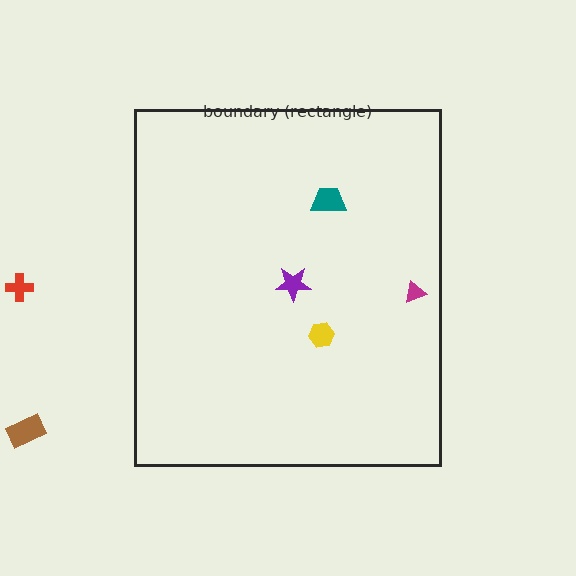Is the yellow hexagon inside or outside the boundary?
Inside.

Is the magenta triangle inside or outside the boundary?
Inside.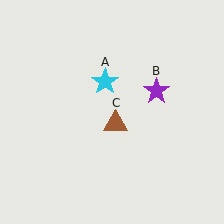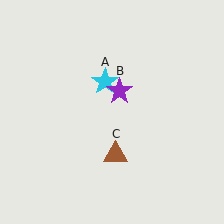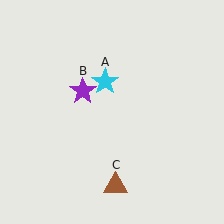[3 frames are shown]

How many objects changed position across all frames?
2 objects changed position: purple star (object B), brown triangle (object C).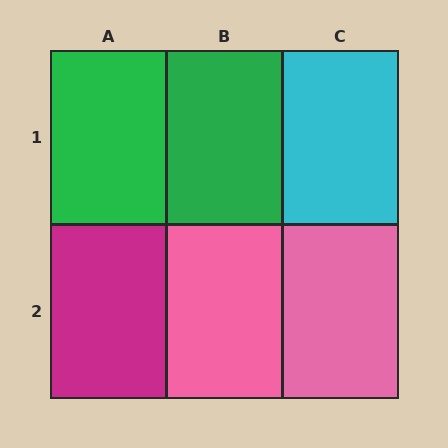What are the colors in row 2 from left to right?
Magenta, pink, pink.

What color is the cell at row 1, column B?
Green.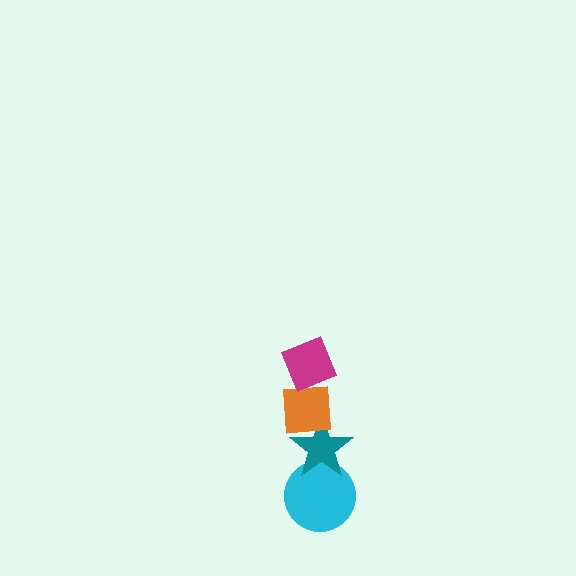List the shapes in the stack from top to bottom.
From top to bottom: the magenta diamond, the orange square, the teal star, the cyan circle.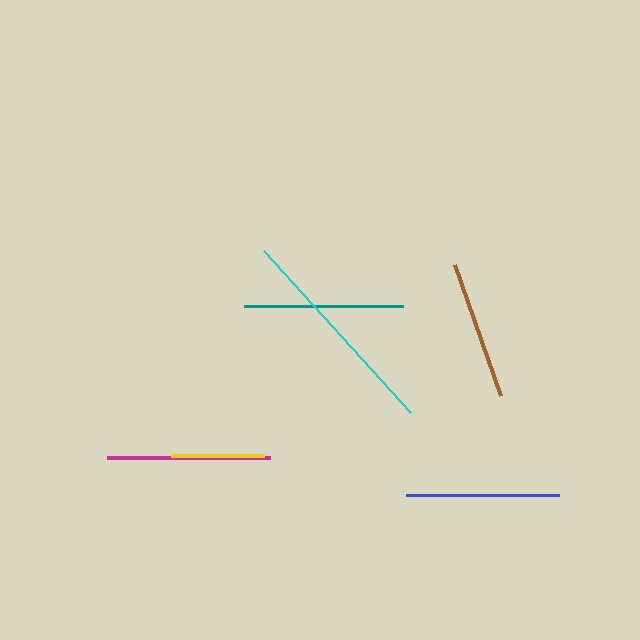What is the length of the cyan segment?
The cyan segment is approximately 219 pixels long.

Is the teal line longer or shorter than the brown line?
The teal line is longer than the brown line.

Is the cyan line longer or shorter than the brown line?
The cyan line is longer than the brown line.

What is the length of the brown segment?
The brown segment is approximately 140 pixels long.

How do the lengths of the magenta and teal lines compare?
The magenta and teal lines are approximately the same length.